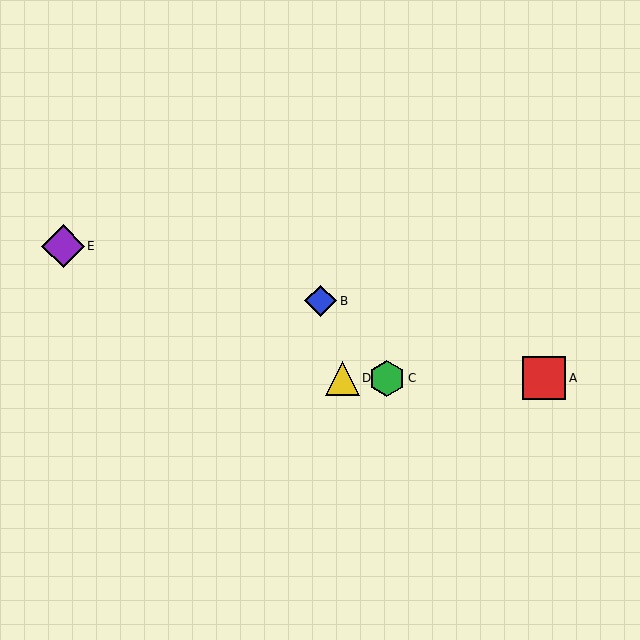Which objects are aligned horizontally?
Objects A, C, D are aligned horizontally.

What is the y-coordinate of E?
Object E is at y≈246.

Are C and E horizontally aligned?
No, C is at y≈378 and E is at y≈246.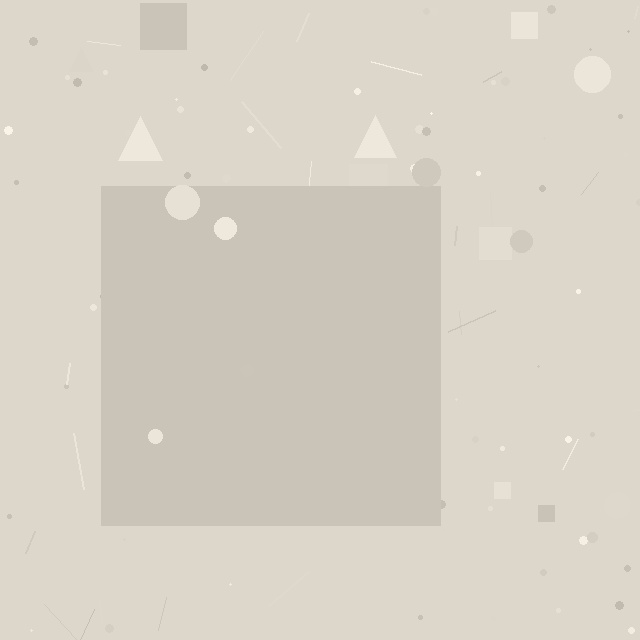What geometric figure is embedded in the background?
A square is embedded in the background.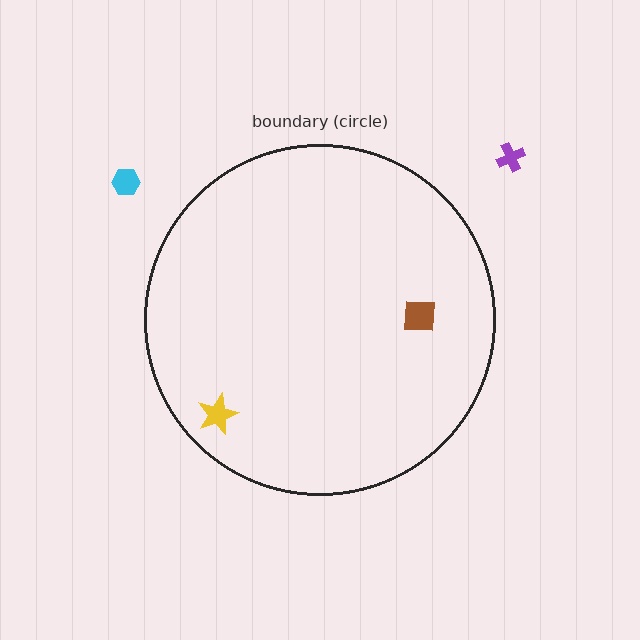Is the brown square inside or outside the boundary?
Inside.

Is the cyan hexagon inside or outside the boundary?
Outside.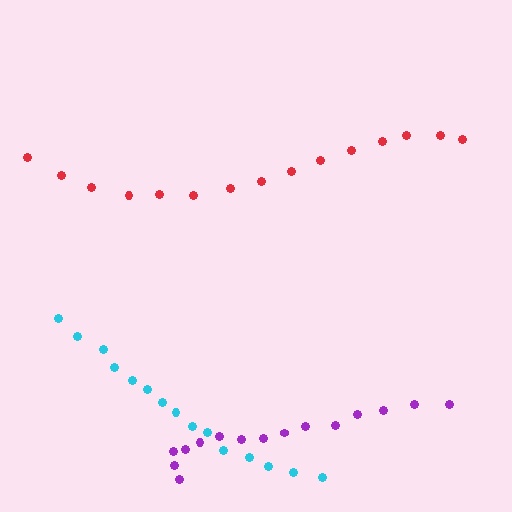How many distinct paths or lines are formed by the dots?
There are 3 distinct paths.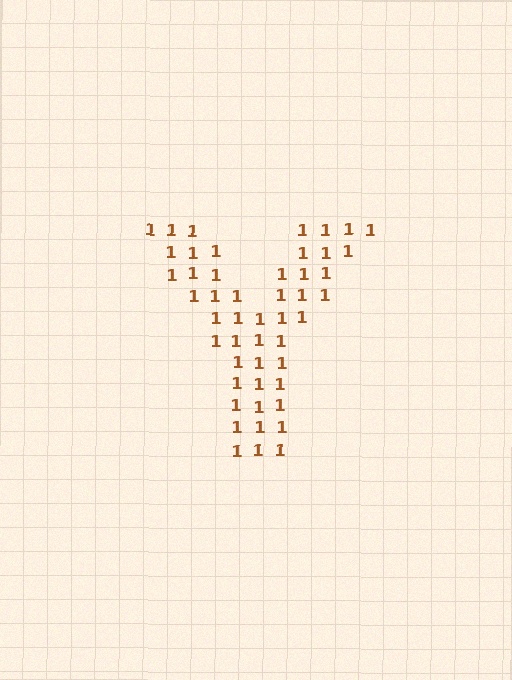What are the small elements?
The small elements are digit 1's.